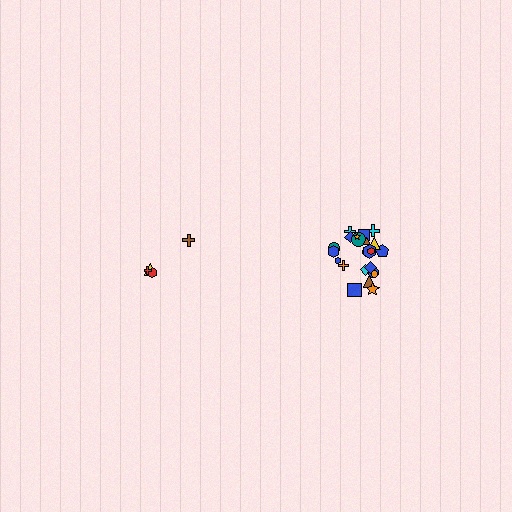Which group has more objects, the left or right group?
The right group.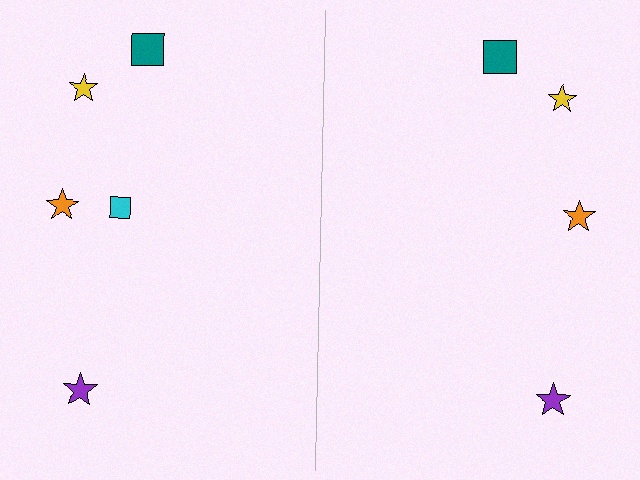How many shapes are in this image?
There are 9 shapes in this image.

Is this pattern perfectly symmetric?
No, the pattern is not perfectly symmetric. A cyan square is missing from the right side.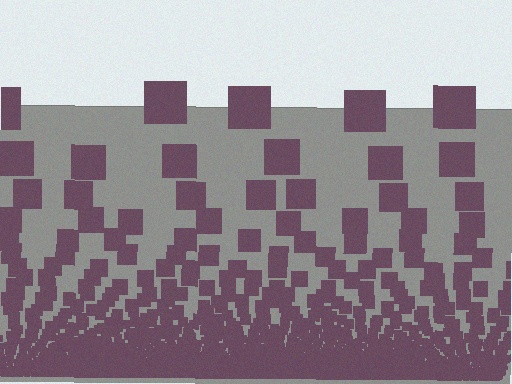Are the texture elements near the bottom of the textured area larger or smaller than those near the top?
Smaller. The gradient is inverted — elements near the bottom are smaller and denser.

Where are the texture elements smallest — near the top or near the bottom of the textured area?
Near the bottom.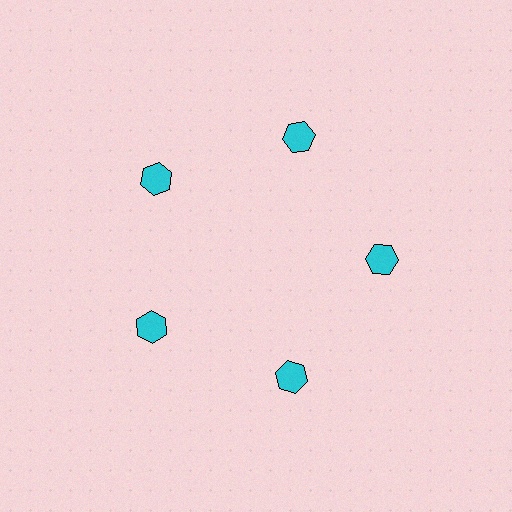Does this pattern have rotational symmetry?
Yes, this pattern has 5-fold rotational symmetry. It looks the same after rotating 72 degrees around the center.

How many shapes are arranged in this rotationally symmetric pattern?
There are 5 shapes, arranged in 5 groups of 1.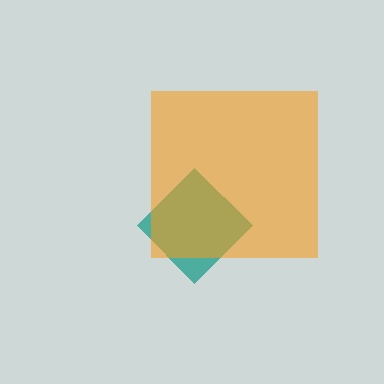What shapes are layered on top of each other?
The layered shapes are: a teal diamond, an orange square.